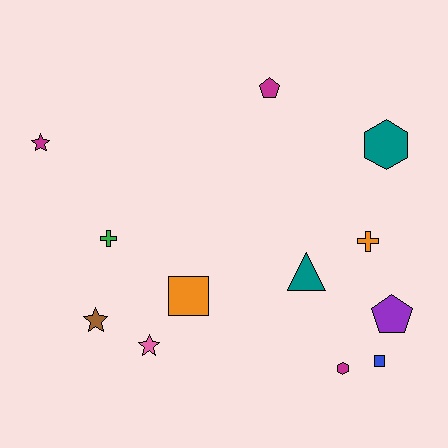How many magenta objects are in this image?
There are 3 magenta objects.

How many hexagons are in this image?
There are 2 hexagons.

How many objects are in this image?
There are 12 objects.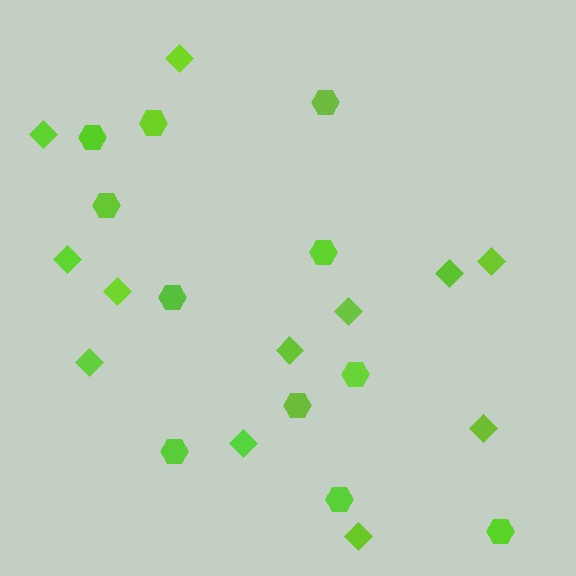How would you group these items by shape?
There are 2 groups: one group of diamonds (12) and one group of hexagons (11).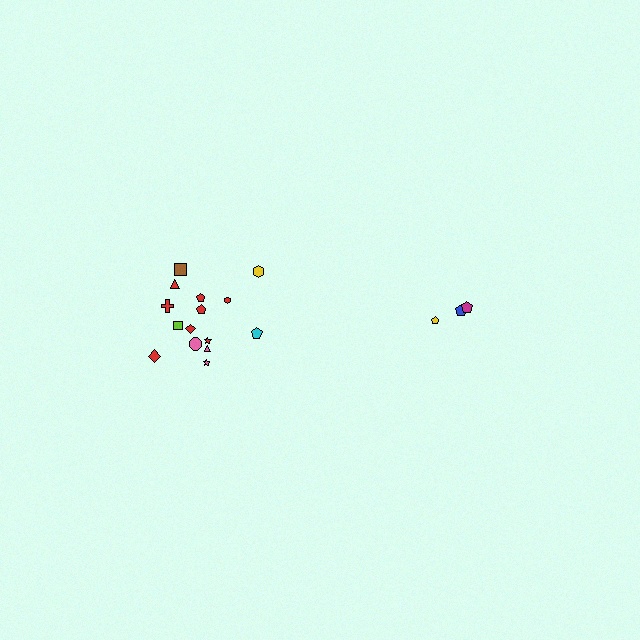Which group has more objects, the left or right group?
The left group.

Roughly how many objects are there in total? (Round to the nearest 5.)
Roughly 20 objects in total.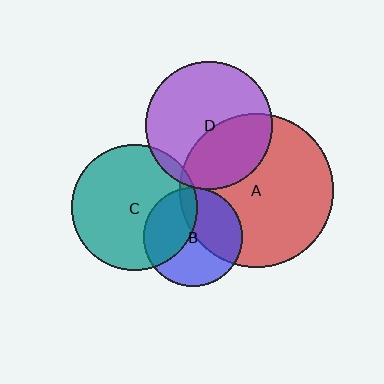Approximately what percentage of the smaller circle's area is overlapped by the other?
Approximately 5%.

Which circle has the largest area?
Circle A (red).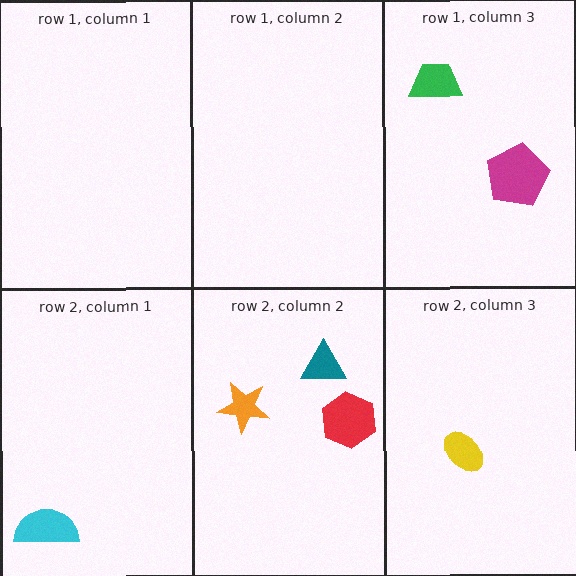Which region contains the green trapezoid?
The row 1, column 3 region.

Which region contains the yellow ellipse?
The row 2, column 3 region.